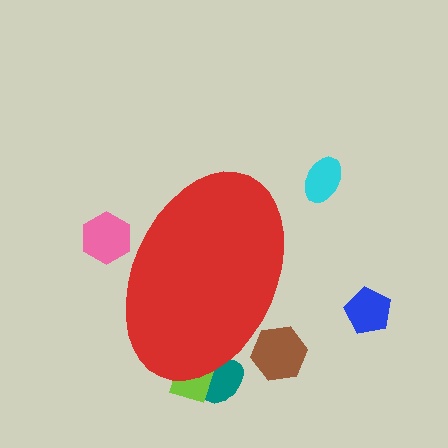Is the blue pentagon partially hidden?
No, the blue pentagon is fully visible.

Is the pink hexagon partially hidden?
Yes, the pink hexagon is partially hidden behind the red ellipse.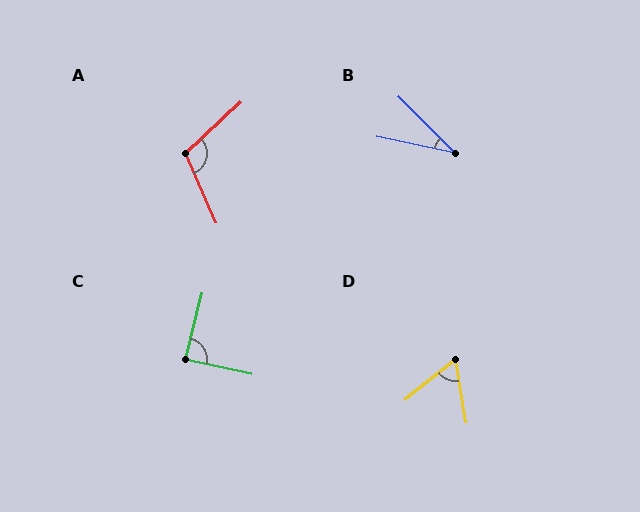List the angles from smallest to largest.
B (33°), D (60°), C (88°), A (109°).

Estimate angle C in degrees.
Approximately 88 degrees.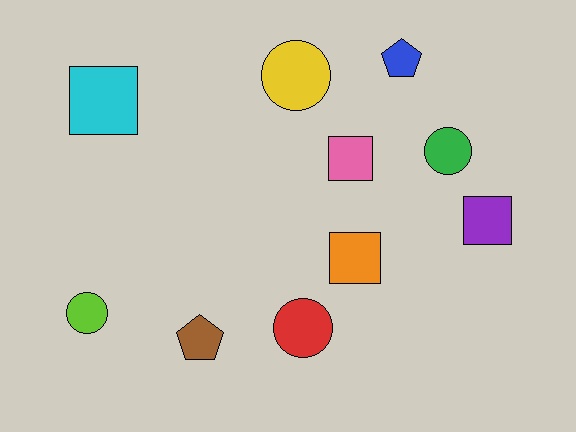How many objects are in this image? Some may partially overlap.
There are 10 objects.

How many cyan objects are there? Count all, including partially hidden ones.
There is 1 cyan object.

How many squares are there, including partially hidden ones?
There are 4 squares.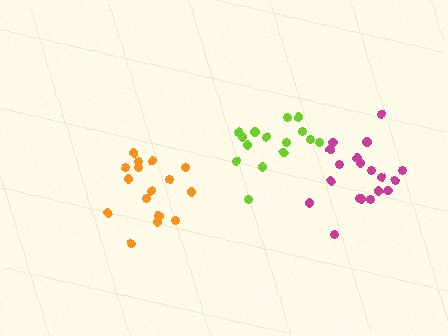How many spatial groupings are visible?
There are 3 spatial groupings.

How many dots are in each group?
Group 1: 16 dots, Group 2: 19 dots, Group 3: 15 dots (50 total).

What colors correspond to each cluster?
The clusters are colored: orange, magenta, lime.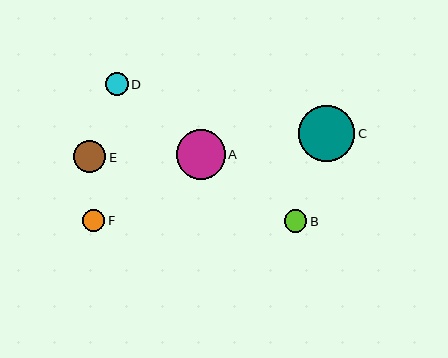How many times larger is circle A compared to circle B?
Circle A is approximately 2.2 times the size of circle B.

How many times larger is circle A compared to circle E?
Circle A is approximately 1.5 times the size of circle E.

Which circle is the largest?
Circle C is the largest with a size of approximately 56 pixels.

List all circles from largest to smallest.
From largest to smallest: C, A, E, D, B, F.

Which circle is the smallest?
Circle F is the smallest with a size of approximately 22 pixels.